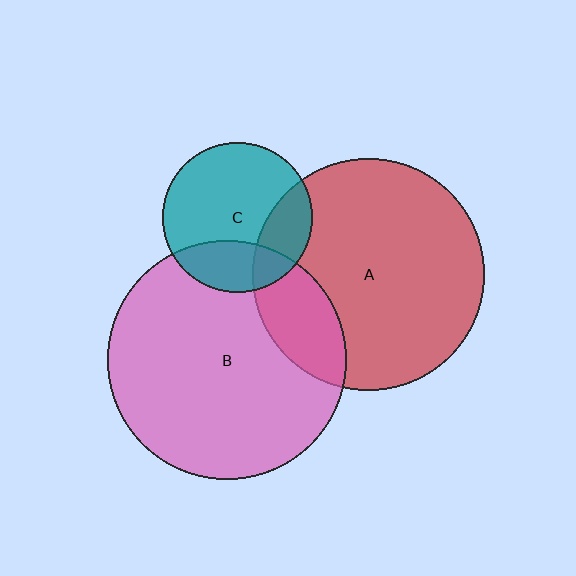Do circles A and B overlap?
Yes.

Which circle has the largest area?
Circle B (pink).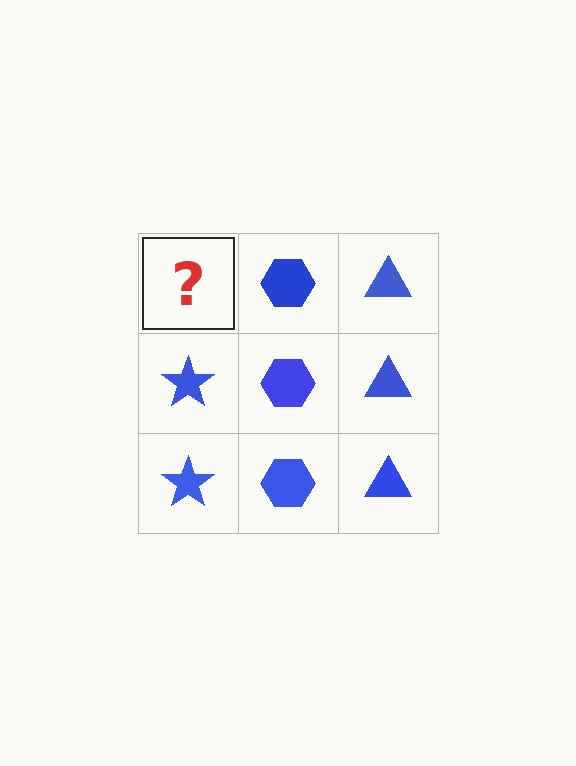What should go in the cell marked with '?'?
The missing cell should contain a blue star.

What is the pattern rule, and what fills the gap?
The rule is that each column has a consistent shape. The gap should be filled with a blue star.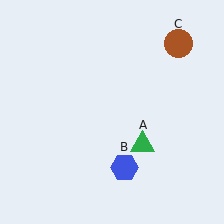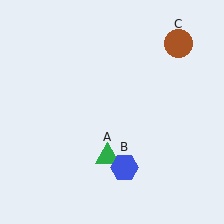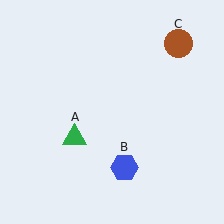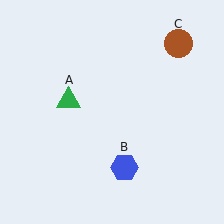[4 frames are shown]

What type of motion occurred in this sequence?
The green triangle (object A) rotated clockwise around the center of the scene.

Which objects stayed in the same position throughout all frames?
Blue hexagon (object B) and brown circle (object C) remained stationary.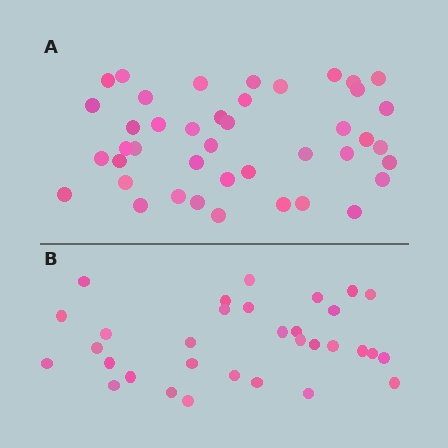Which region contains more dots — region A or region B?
Region A (the top region) has more dots.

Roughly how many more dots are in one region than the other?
Region A has roughly 10 or so more dots than region B.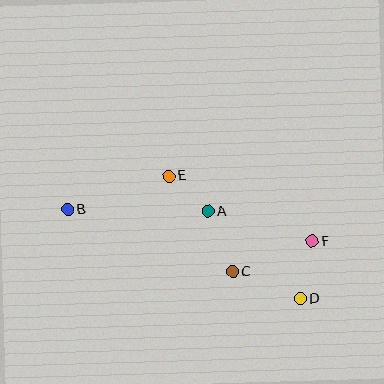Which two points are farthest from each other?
Points B and D are farthest from each other.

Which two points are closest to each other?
Points A and E are closest to each other.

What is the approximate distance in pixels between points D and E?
The distance between D and E is approximately 180 pixels.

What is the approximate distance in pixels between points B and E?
The distance between B and E is approximately 106 pixels.